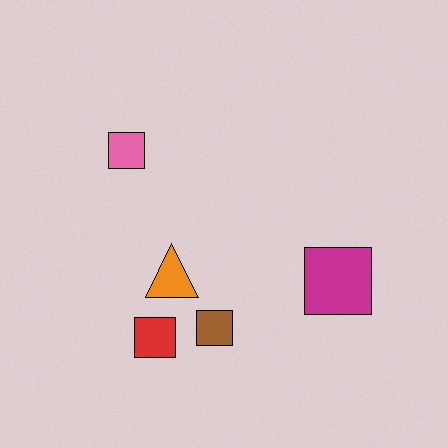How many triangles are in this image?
There is 1 triangle.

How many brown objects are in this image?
There is 1 brown object.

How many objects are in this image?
There are 5 objects.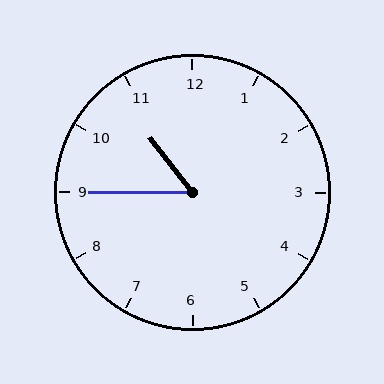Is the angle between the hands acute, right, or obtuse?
It is acute.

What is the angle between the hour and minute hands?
Approximately 52 degrees.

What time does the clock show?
10:45.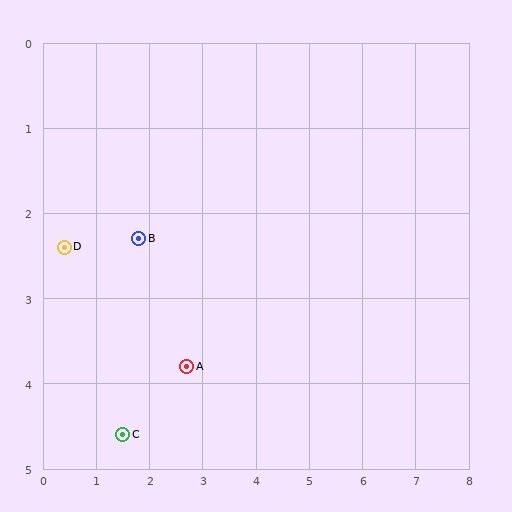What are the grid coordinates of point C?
Point C is at approximately (1.5, 4.6).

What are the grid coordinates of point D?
Point D is at approximately (0.4, 2.4).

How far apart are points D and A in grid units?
Points D and A are about 2.7 grid units apart.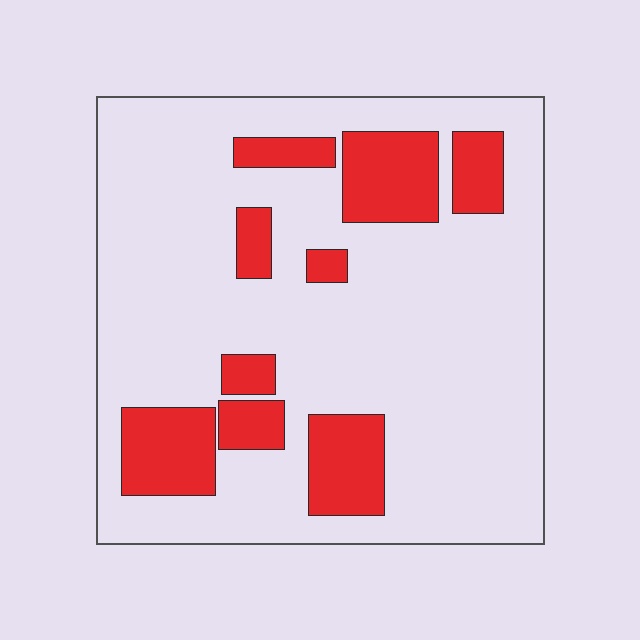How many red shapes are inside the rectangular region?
9.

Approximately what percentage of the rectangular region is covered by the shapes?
Approximately 20%.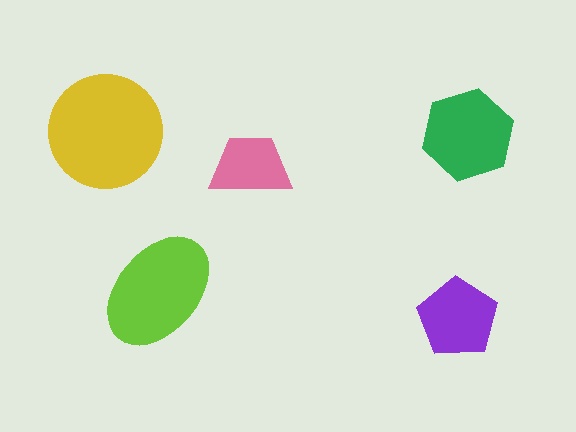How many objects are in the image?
There are 5 objects in the image.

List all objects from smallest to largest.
The pink trapezoid, the purple pentagon, the green hexagon, the lime ellipse, the yellow circle.